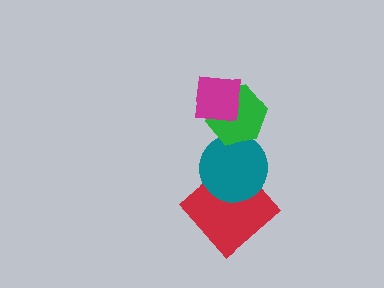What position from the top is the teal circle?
The teal circle is 3rd from the top.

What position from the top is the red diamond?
The red diamond is 4th from the top.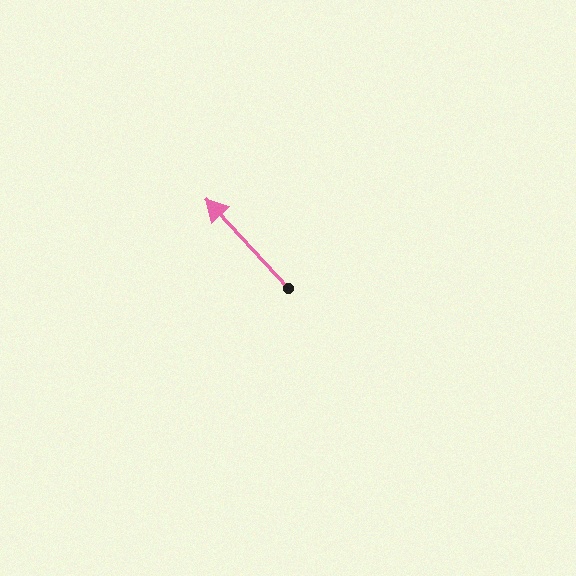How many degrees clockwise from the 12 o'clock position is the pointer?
Approximately 317 degrees.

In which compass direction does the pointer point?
Northwest.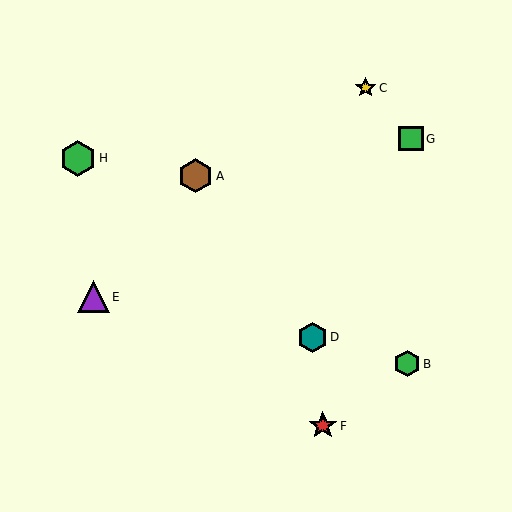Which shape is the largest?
The green hexagon (labeled H) is the largest.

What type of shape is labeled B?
Shape B is a green hexagon.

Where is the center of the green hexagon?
The center of the green hexagon is at (407, 364).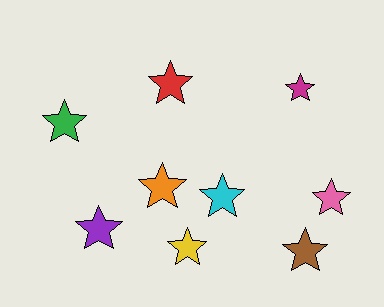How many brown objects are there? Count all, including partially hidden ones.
There is 1 brown object.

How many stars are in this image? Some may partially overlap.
There are 9 stars.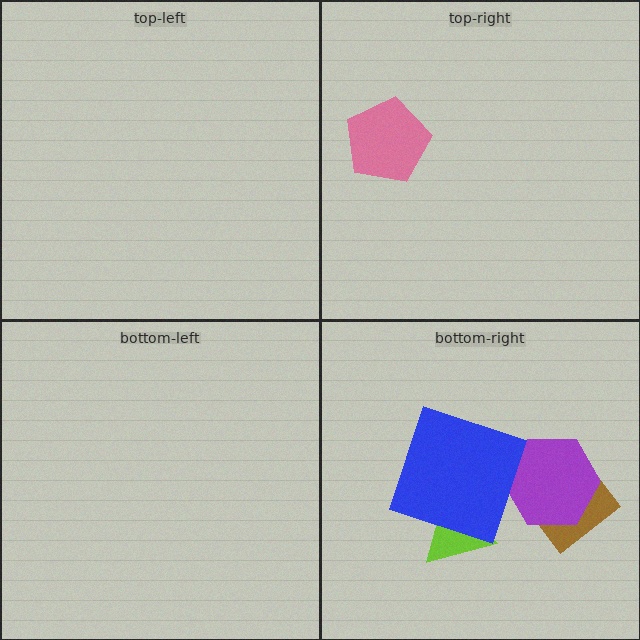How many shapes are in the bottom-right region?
4.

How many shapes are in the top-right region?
1.